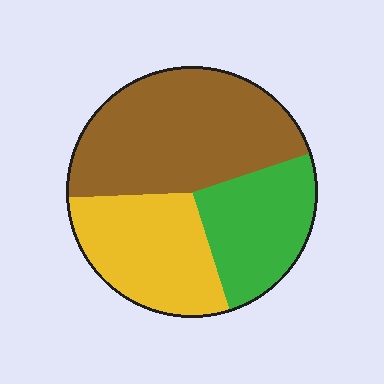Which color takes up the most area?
Brown, at roughly 45%.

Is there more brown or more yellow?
Brown.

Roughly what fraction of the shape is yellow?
Yellow covers around 30% of the shape.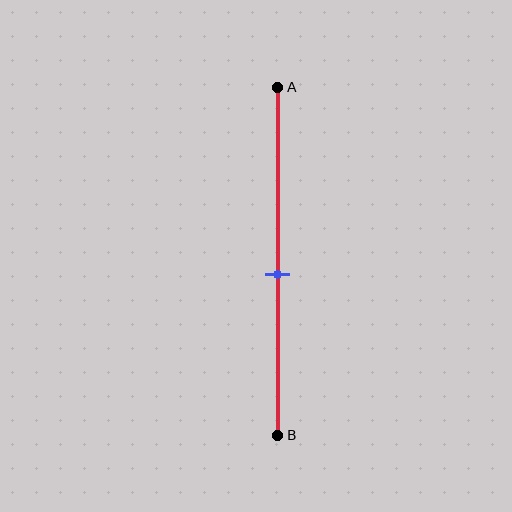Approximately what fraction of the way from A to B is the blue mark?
The blue mark is approximately 55% of the way from A to B.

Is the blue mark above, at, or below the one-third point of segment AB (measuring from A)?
The blue mark is below the one-third point of segment AB.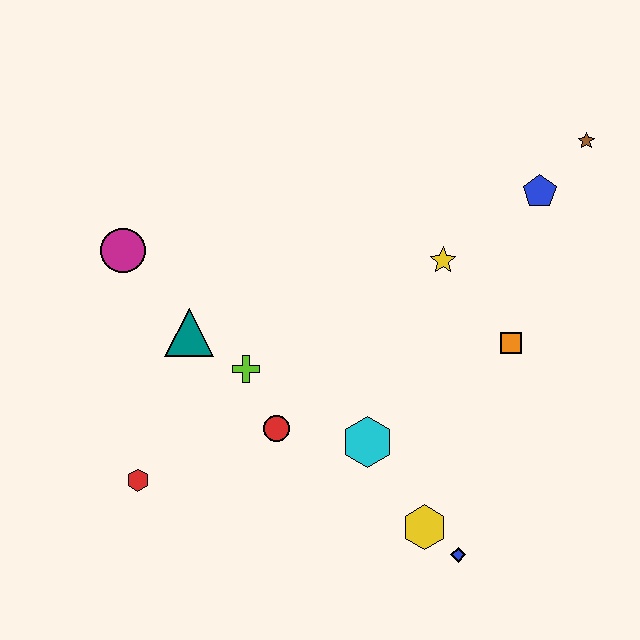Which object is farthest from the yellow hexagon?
The brown star is farthest from the yellow hexagon.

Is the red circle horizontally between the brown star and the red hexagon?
Yes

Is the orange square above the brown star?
No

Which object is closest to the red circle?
The lime cross is closest to the red circle.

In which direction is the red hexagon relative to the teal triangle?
The red hexagon is below the teal triangle.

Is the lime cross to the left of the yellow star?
Yes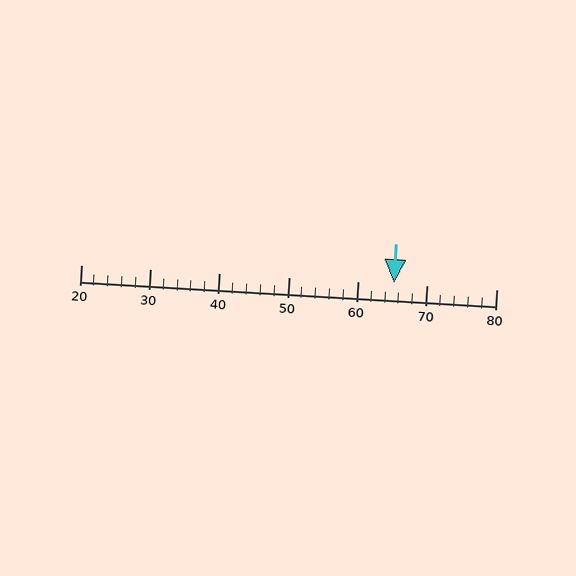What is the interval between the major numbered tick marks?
The major tick marks are spaced 10 units apart.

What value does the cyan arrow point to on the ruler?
The cyan arrow points to approximately 65.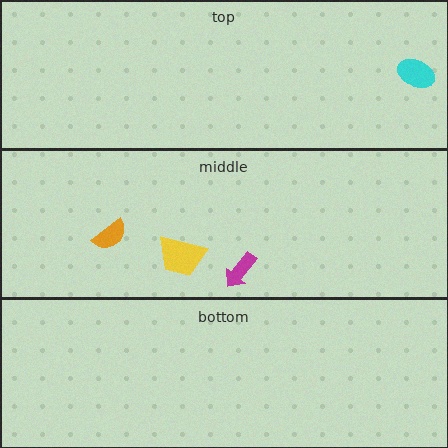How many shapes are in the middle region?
3.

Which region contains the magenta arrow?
The middle region.